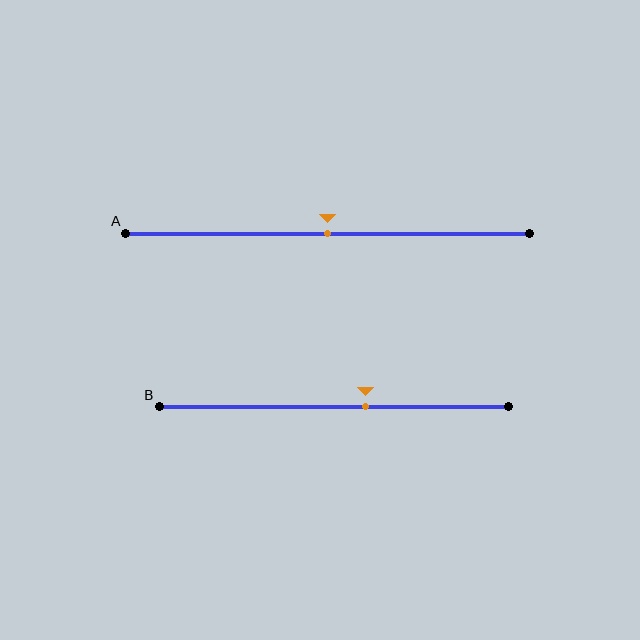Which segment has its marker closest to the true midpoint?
Segment A has its marker closest to the true midpoint.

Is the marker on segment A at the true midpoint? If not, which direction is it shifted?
Yes, the marker on segment A is at the true midpoint.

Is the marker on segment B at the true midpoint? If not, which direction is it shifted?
No, the marker on segment B is shifted to the right by about 9% of the segment length.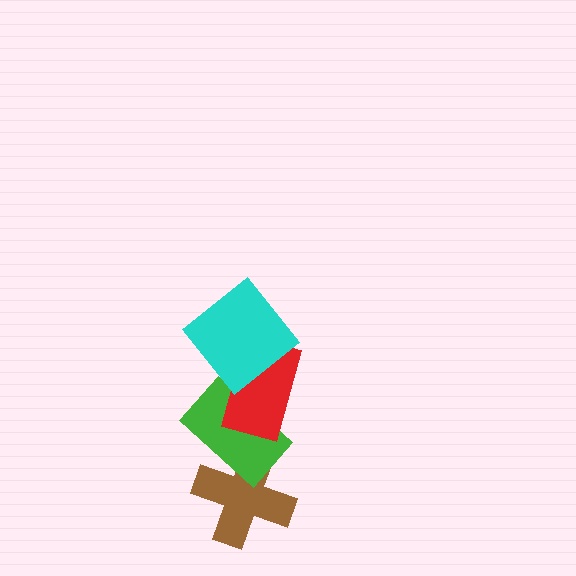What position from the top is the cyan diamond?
The cyan diamond is 1st from the top.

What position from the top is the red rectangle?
The red rectangle is 2nd from the top.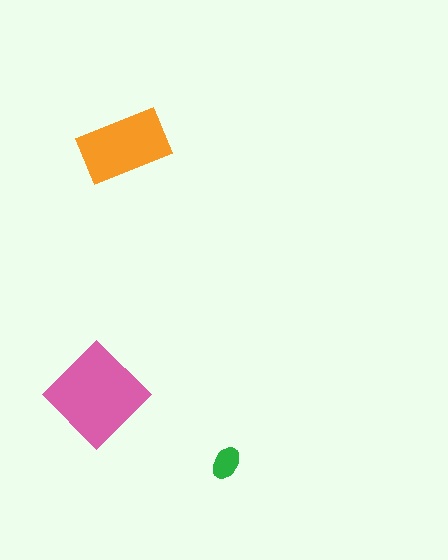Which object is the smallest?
The green ellipse.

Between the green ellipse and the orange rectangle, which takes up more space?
The orange rectangle.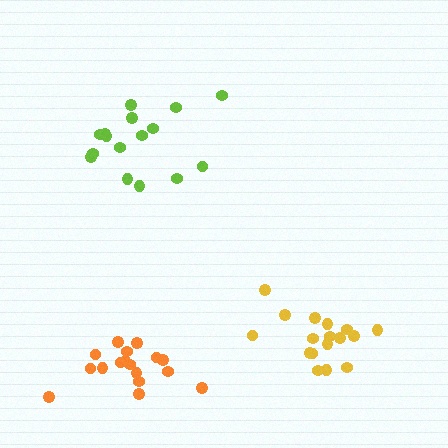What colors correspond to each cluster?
The clusters are colored: orange, lime, yellow.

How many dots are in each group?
Group 1: 17 dots, Group 2: 16 dots, Group 3: 17 dots (50 total).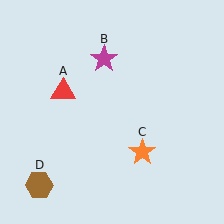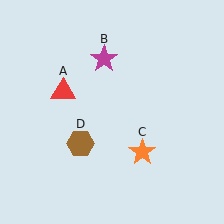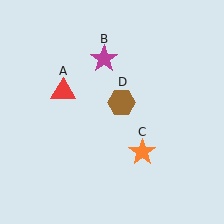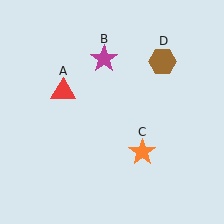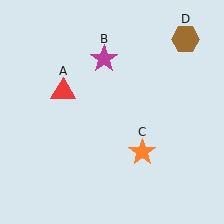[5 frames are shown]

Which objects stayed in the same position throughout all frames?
Red triangle (object A) and magenta star (object B) and orange star (object C) remained stationary.